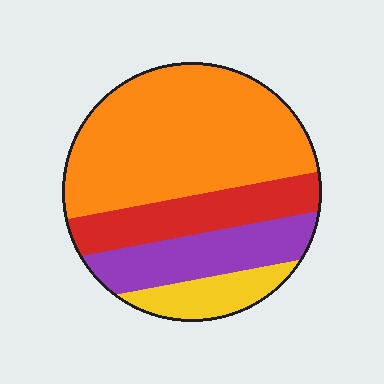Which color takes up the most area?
Orange, at roughly 50%.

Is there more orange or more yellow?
Orange.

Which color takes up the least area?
Yellow, at roughly 10%.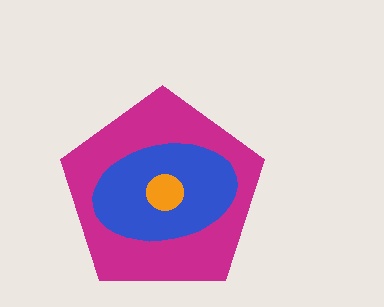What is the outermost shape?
The magenta pentagon.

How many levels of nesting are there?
3.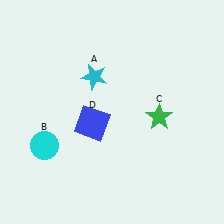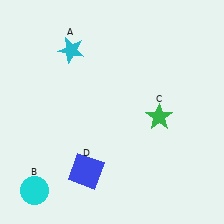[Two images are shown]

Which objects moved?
The objects that moved are: the cyan star (A), the cyan circle (B), the blue square (D).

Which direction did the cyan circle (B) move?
The cyan circle (B) moved down.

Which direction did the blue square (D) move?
The blue square (D) moved down.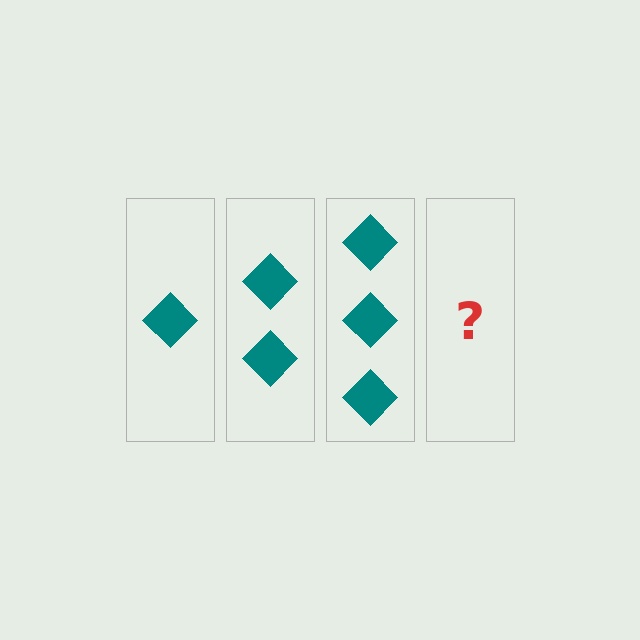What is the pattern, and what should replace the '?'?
The pattern is that each step adds one more diamond. The '?' should be 4 diamonds.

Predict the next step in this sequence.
The next step is 4 diamonds.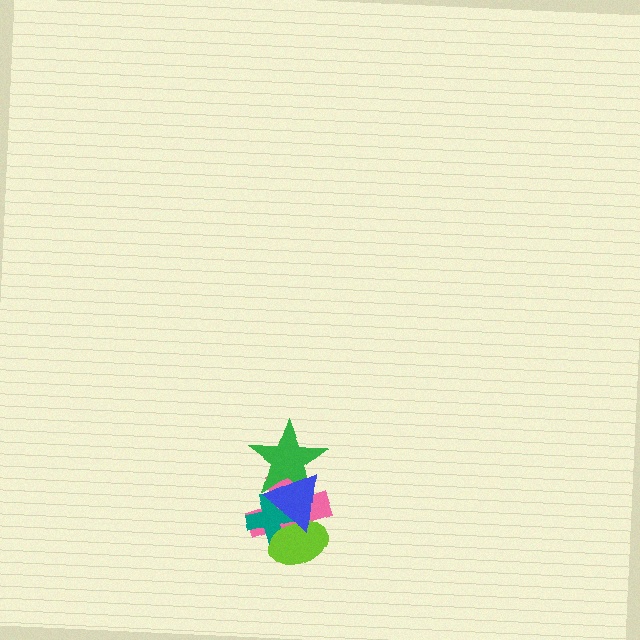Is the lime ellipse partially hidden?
Yes, it is partially covered by another shape.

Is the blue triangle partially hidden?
No, no other shape covers it.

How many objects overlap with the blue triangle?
4 objects overlap with the blue triangle.